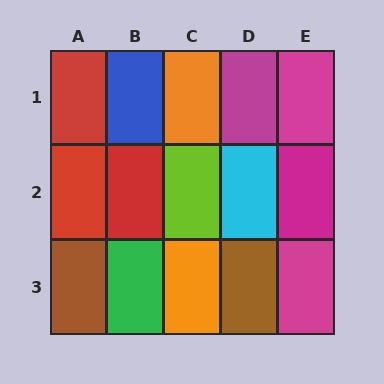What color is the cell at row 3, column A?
Brown.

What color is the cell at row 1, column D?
Magenta.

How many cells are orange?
2 cells are orange.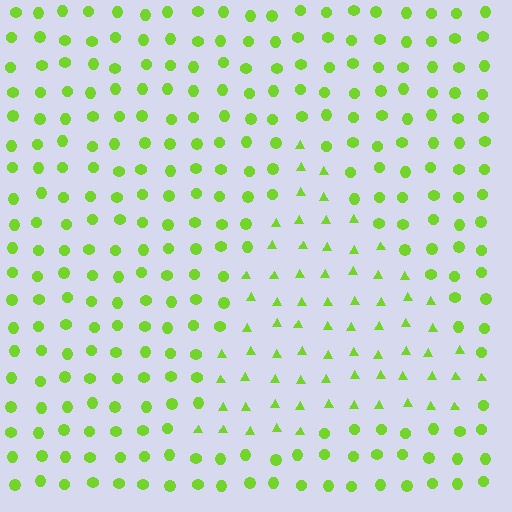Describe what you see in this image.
The image is filled with small lime elements arranged in a uniform grid. A triangle-shaped region contains triangles, while the surrounding area contains circles. The boundary is defined purely by the change in element shape.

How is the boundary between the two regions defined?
The boundary is defined by a change in element shape: triangles inside vs. circles outside. All elements share the same color and spacing.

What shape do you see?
I see a triangle.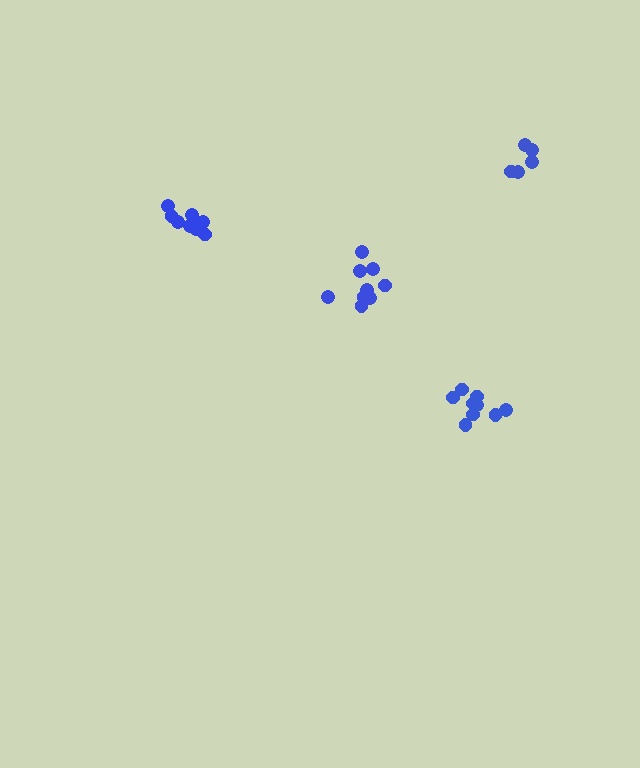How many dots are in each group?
Group 1: 9 dots, Group 2: 5 dots, Group 3: 9 dots, Group 4: 9 dots (32 total).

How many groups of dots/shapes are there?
There are 4 groups.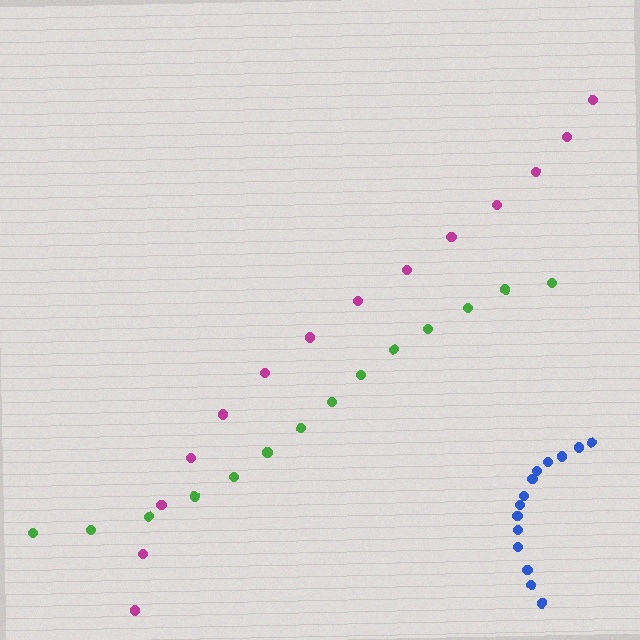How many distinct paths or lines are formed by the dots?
There are 3 distinct paths.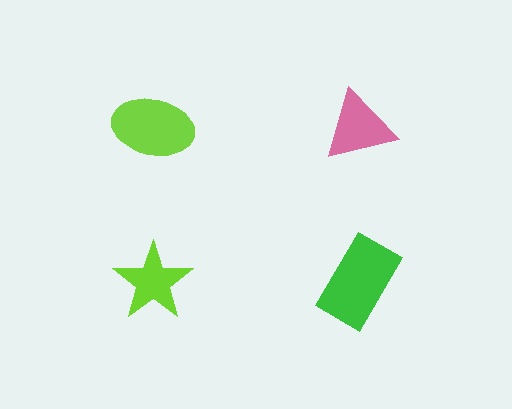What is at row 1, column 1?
A lime ellipse.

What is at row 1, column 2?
A pink triangle.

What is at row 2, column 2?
A green rectangle.